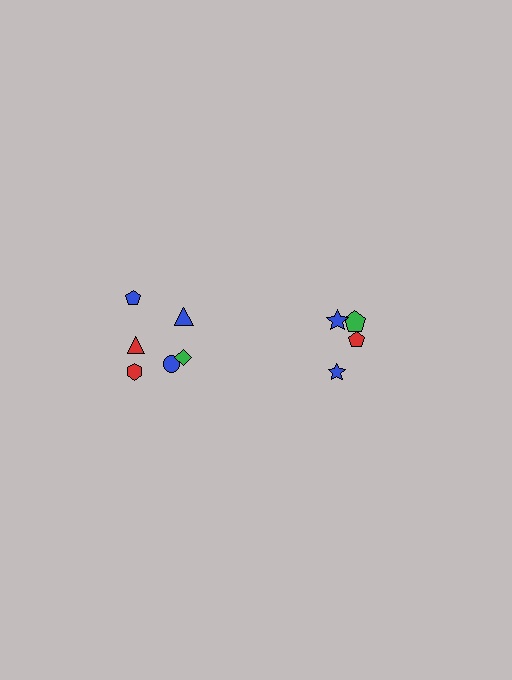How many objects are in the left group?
There are 6 objects.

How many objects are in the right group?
There are 4 objects.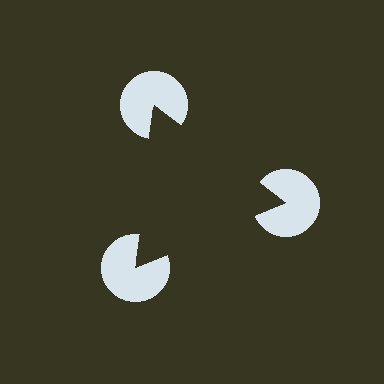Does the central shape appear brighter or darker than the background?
It typically appears slightly darker than the background, even though no actual brightness change is drawn.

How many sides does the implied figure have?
3 sides.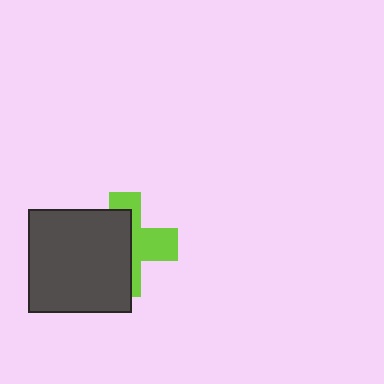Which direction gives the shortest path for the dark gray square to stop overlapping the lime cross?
Moving left gives the shortest separation.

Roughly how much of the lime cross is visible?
About half of it is visible (roughly 45%).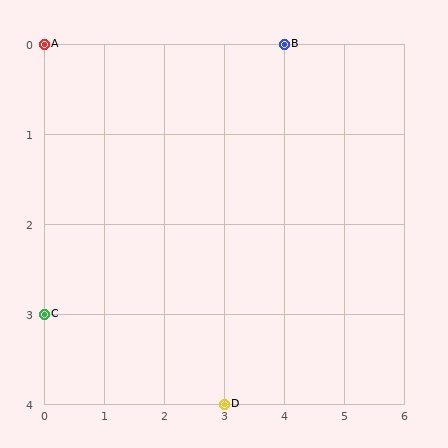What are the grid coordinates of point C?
Point C is at grid coordinates (0, 3).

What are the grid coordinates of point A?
Point A is at grid coordinates (0, 0).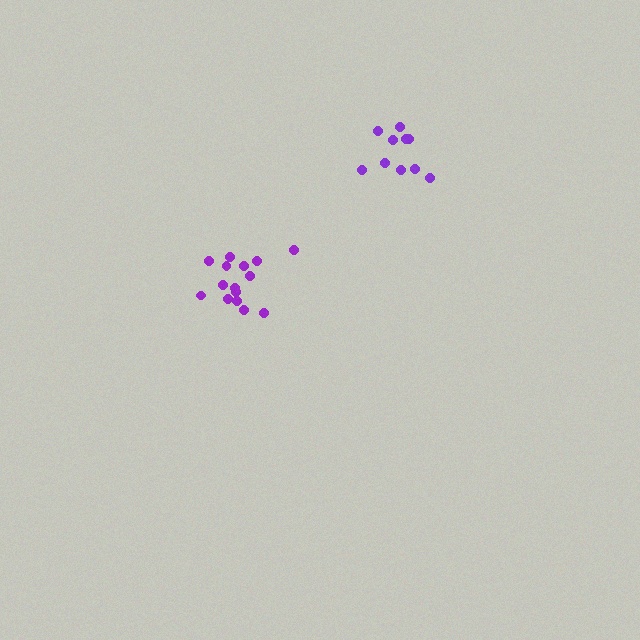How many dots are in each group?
Group 1: 15 dots, Group 2: 10 dots (25 total).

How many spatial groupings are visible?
There are 2 spatial groupings.